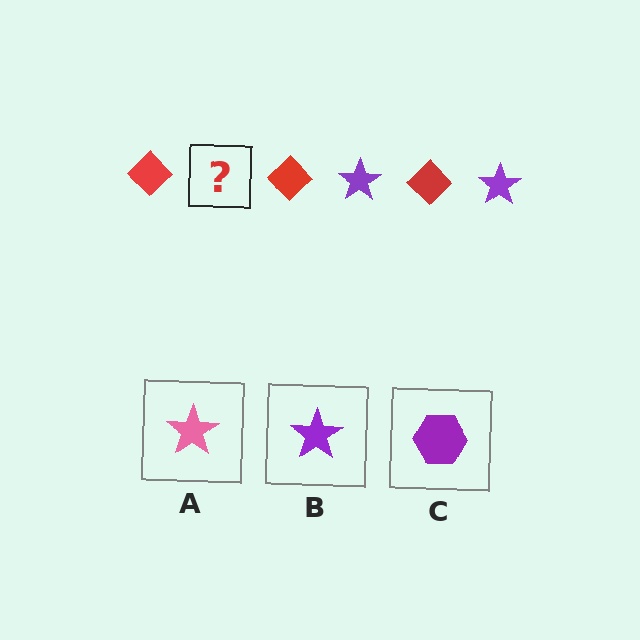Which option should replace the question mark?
Option B.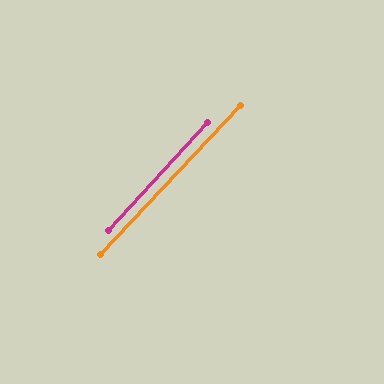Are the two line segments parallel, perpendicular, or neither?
Parallel — their directions differ by only 0.9°.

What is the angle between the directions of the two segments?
Approximately 1 degree.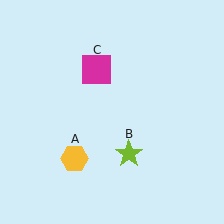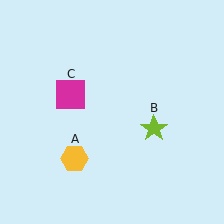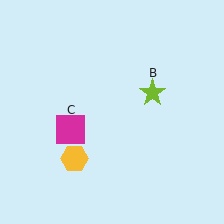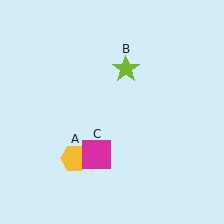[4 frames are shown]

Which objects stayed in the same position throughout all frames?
Yellow hexagon (object A) remained stationary.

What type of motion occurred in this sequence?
The lime star (object B), magenta square (object C) rotated counterclockwise around the center of the scene.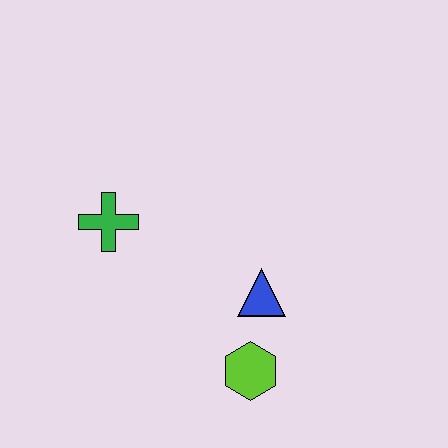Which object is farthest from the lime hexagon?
The green cross is farthest from the lime hexagon.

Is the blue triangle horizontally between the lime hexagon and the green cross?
No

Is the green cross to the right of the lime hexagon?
No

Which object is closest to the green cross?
The blue triangle is closest to the green cross.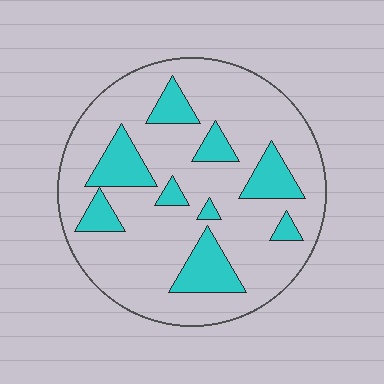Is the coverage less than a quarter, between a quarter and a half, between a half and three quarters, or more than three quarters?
Less than a quarter.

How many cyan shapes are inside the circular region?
9.